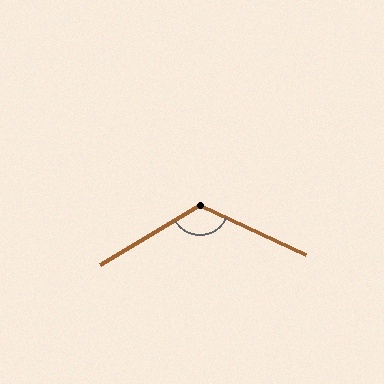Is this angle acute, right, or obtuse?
It is obtuse.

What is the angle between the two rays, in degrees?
Approximately 124 degrees.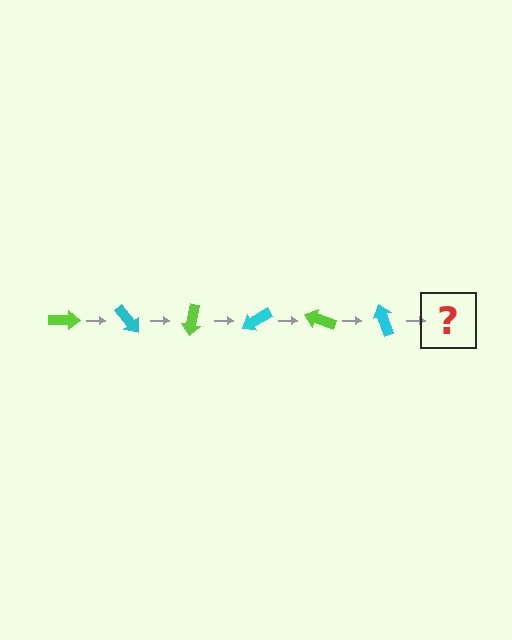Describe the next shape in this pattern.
It should be a lime arrow, rotated 300 degrees from the start.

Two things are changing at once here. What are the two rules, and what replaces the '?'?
The two rules are that it rotates 50 degrees each step and the color cycles through lime and cyan. The '?' should be a lime arrow, rotated 300 degrees from the start.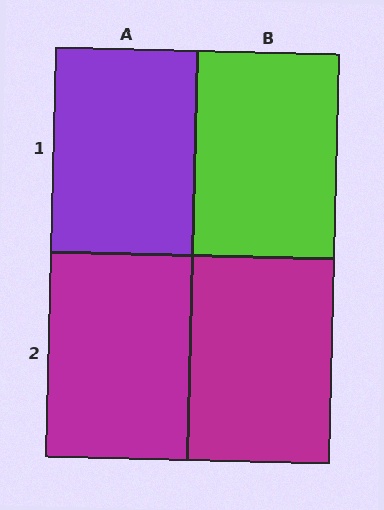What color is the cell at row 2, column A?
Magenta.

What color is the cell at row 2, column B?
Magenta.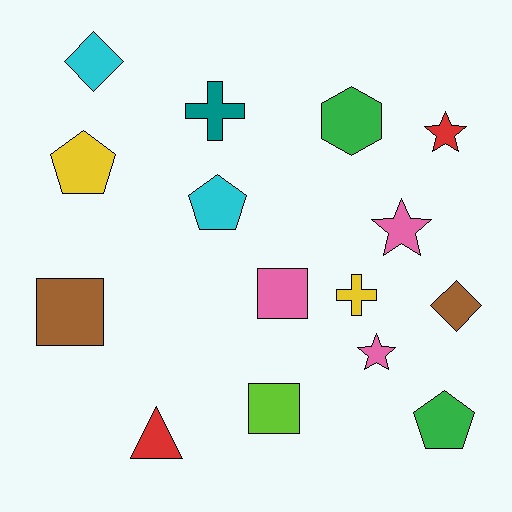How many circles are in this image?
There are no circles.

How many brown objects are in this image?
There are 2 brown objects.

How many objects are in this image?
There are 15 objects.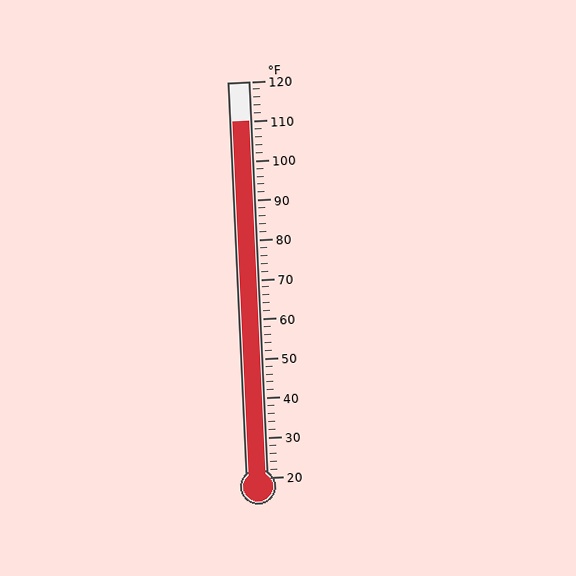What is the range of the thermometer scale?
The thermometer scale ranges from 20°F to 120°F.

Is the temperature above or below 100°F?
The temperature is above 100°F.